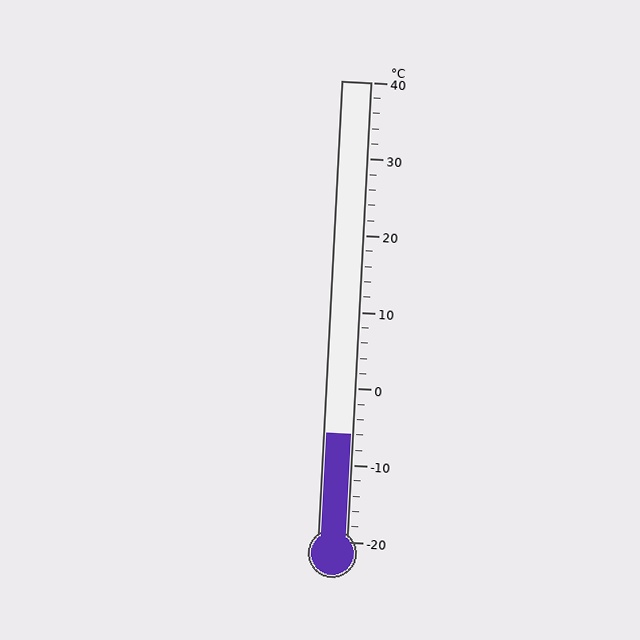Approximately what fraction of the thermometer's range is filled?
The thermometer is filled to approximately 25% of its range.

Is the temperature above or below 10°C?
The temperature is below 10°C.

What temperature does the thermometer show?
The thermometer shows approximately -6°C.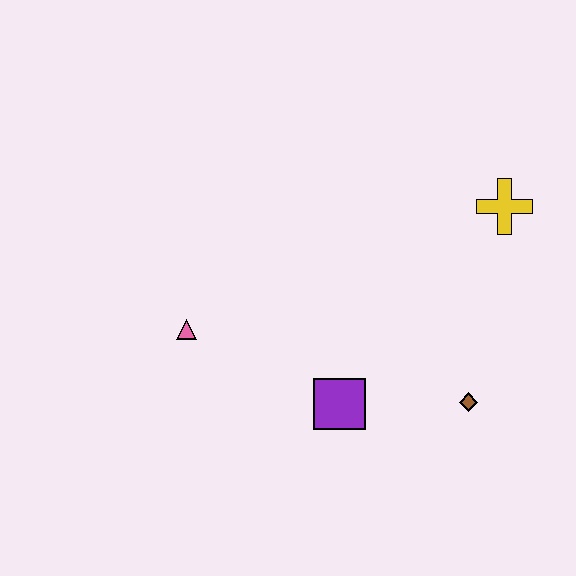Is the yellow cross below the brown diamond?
No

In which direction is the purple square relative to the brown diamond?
The purple square is to the left of the brown diamond.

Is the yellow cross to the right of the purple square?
Yes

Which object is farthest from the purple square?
The yellow cross is farthest from the purple square.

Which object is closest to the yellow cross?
The brown diamond is closest to the yellow cross.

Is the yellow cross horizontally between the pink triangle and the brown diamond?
No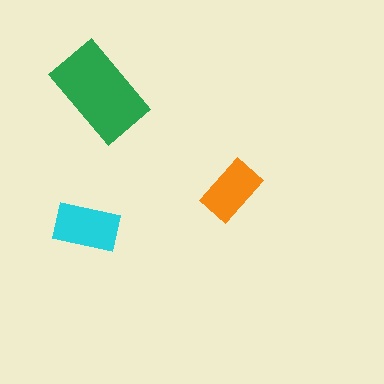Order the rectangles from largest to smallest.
the green one, the cyan one, the orange one.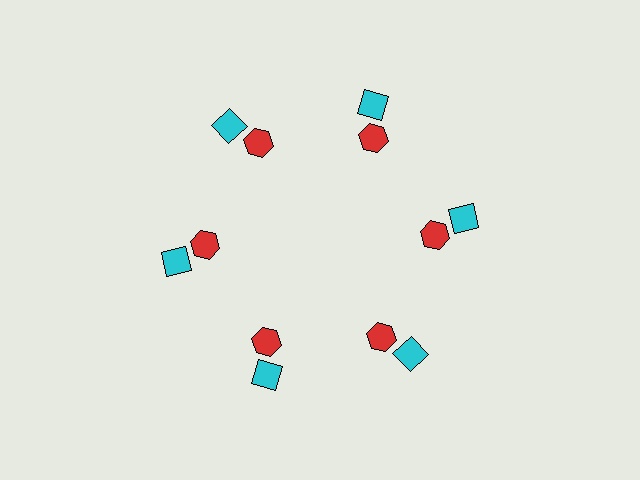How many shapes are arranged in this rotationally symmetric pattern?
There are 12 shapes, arranged in 6 groups of 2.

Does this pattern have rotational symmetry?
Yes, this pattern has 6-fold rotational symmetry. It looks the same after rotating 60 degrees around the center.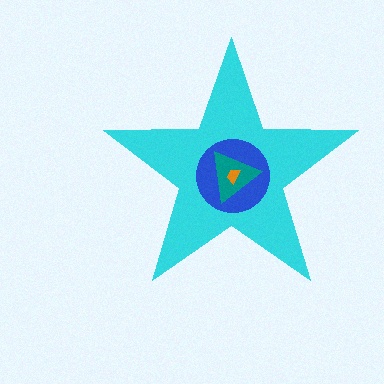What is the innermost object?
The orange trapezoid.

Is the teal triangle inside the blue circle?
Yes.